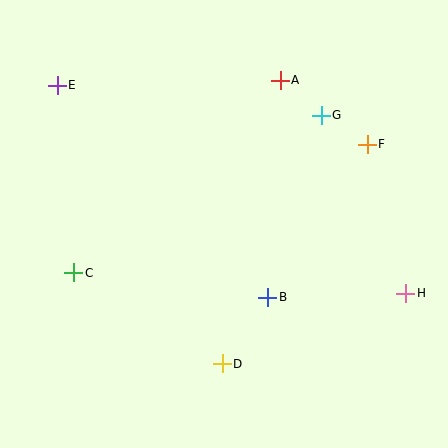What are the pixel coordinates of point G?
Point G is at (321, 115).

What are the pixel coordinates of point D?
Point D is at (222, 364).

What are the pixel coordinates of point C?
Point C is at (74, 273).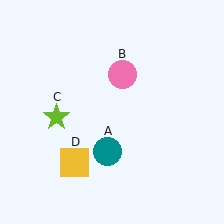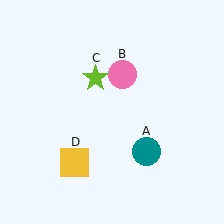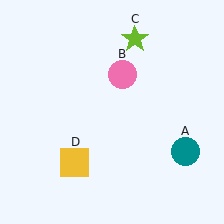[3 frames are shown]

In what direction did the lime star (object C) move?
The lime star (object C) moved up and to the right.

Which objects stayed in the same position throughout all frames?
Pink circle (object B) and yellow square (object D) remained stationary.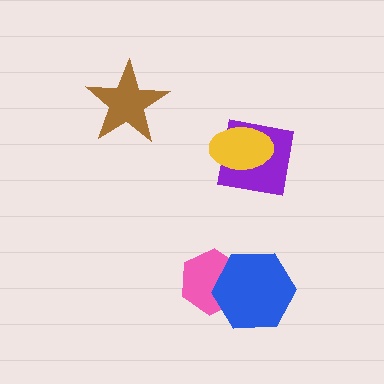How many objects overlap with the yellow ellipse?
1 object overlaps with the yellow ellipse.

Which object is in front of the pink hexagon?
The blue hexagon is in front of the pink hexagon.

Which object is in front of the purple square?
The yellow ellipse is in front of the purple square.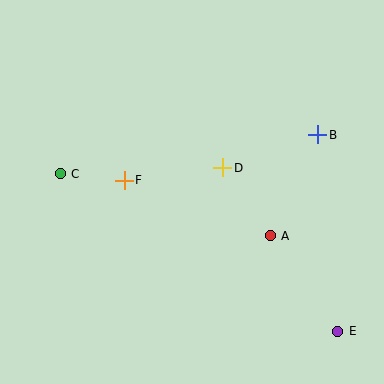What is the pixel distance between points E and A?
The distance between E and A is 117 pixels.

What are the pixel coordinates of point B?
Point B is at (318, 135).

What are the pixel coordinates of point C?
Point C is at (60, 174).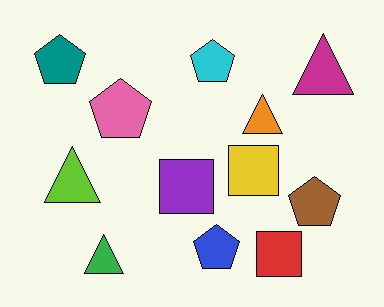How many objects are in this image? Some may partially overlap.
There are 12 objects.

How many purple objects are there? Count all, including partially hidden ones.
There is 1 purple object.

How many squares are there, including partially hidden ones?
There are 3 squares.